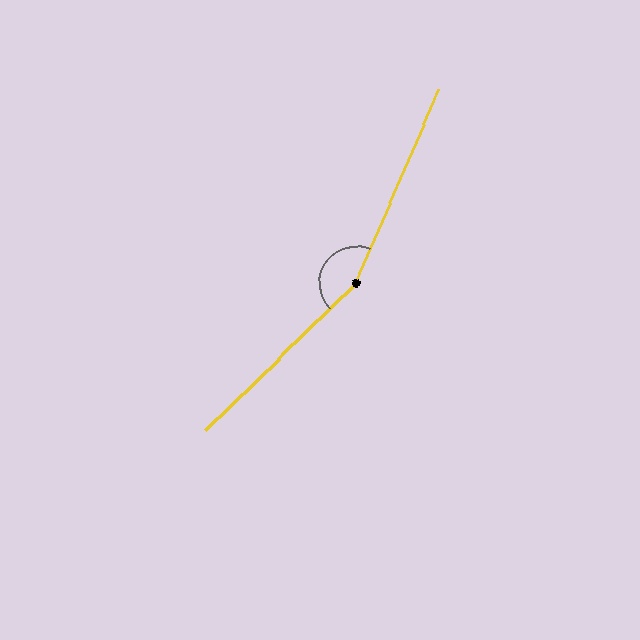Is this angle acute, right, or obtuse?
It is obtuse.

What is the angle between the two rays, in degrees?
Approximately 158 degrees.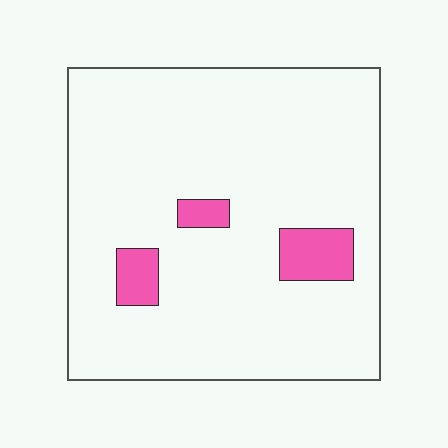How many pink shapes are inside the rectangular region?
3.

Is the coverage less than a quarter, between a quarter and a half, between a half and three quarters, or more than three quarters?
Less than a quarter.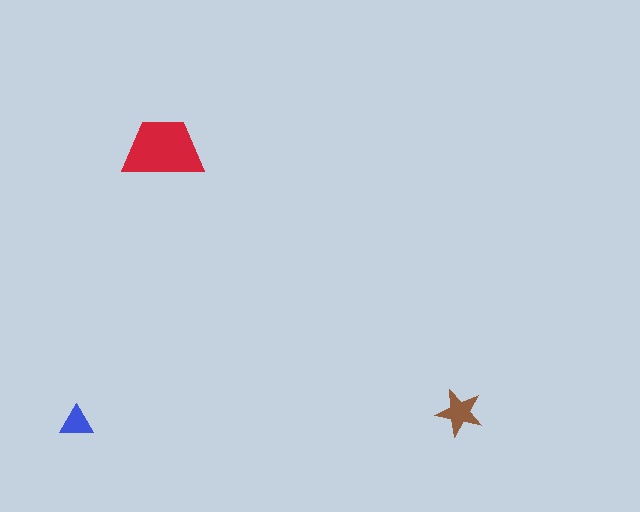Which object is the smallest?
The blue triangle.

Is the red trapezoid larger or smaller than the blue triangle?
Larger.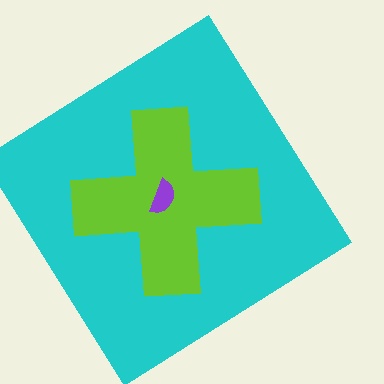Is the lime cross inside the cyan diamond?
Yes.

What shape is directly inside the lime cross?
The purple semicircle.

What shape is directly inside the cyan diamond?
The lime cross.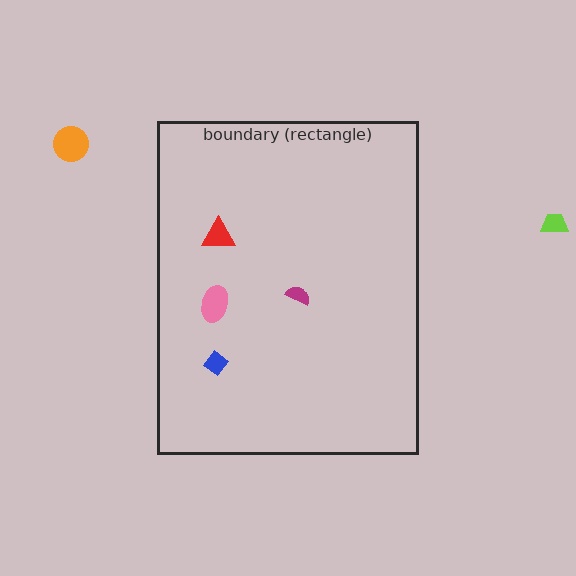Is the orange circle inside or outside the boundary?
Outside.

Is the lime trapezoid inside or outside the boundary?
Outside.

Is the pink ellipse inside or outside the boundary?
Inside.